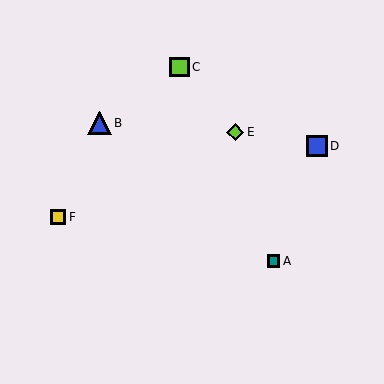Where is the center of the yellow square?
The center of the yellow square is at (58, 217).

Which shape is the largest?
The blue triangle (labeled B) is the largest.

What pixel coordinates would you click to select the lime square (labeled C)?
Click at (179, 67) to select the lime square C.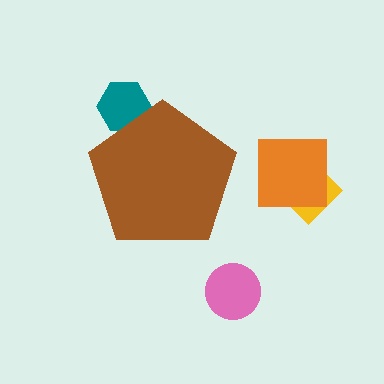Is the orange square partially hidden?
No, the orange square is fully visible.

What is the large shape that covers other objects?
A brown pentagon.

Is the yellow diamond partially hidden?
No, the yellow diamond is fully visible.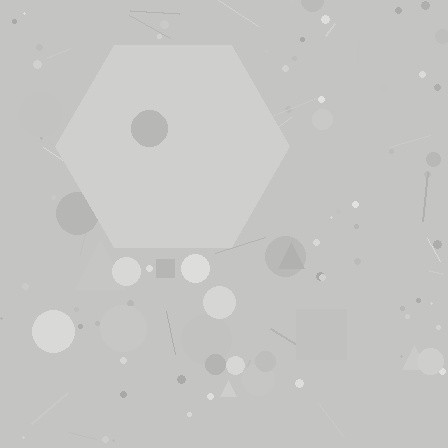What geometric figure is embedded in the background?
A hexagon is embedded in the background.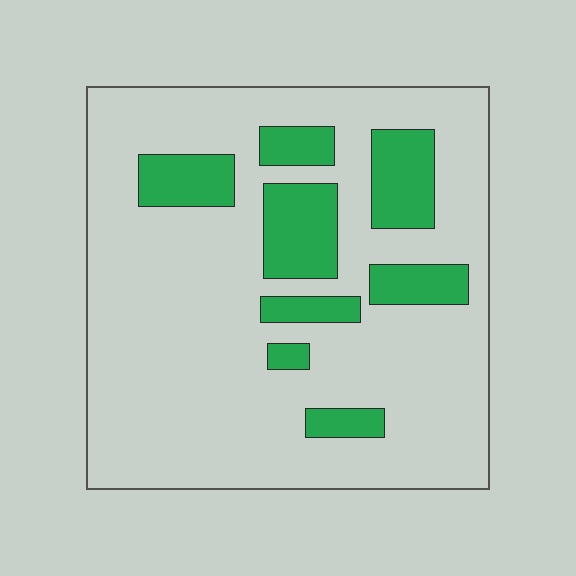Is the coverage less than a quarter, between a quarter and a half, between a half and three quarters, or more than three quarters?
Less than a quarter.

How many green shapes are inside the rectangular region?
8.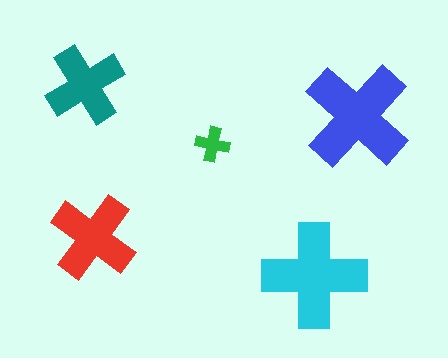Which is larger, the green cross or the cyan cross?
The cyan one.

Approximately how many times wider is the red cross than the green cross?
About 2.5 times wider.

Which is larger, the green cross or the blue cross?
The blue one.